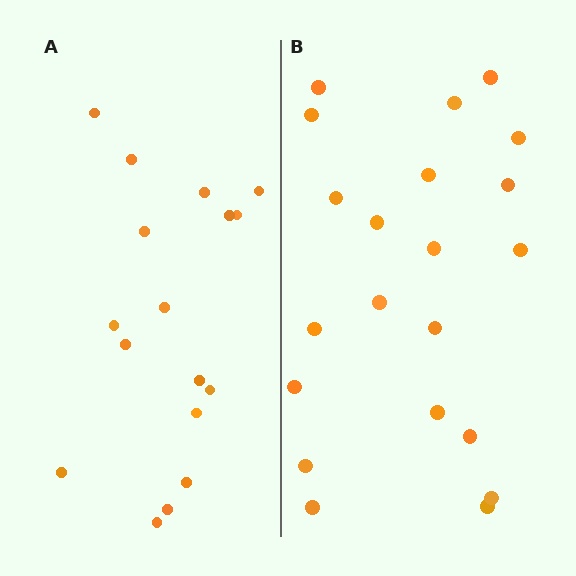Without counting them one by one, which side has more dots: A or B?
Region B (the right region) has more dots.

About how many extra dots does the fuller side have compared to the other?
Region B has about 4 more dots than region A.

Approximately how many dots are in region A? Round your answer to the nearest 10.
About 20 dots. (The exact count is 17, which rounds to 20.)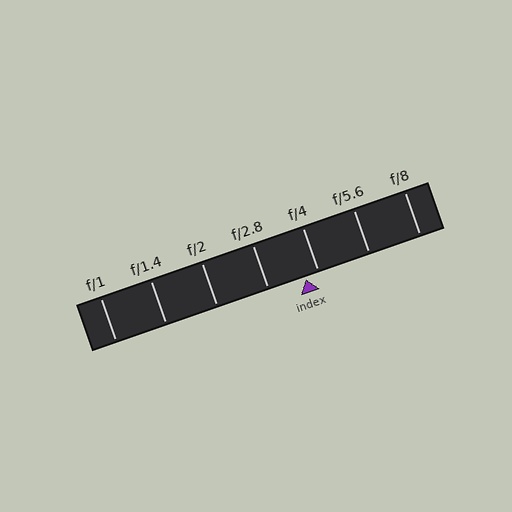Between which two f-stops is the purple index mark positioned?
The index mark is between f/2.8 and f/4.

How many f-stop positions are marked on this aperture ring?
There are 7 f-stop positions marked.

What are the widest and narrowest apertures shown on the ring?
The widest aperture shown is f/1 and the narrowest is f/8.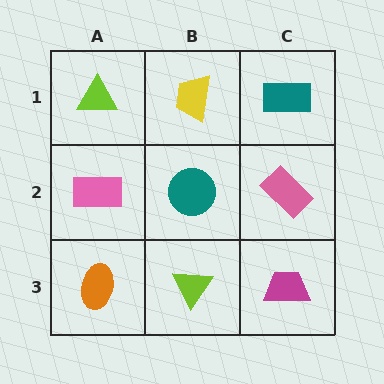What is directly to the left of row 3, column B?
An orange ellipse.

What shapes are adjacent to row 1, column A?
A pink rectangle (row 2, column A), a yellow trapezoid (row 1, column B).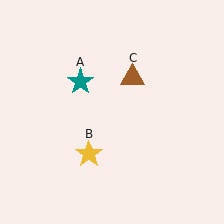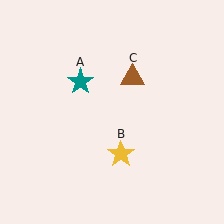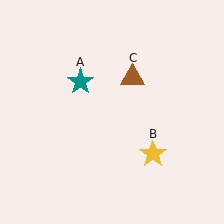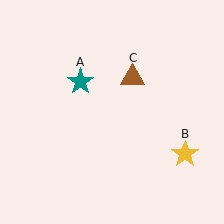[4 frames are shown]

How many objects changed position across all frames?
1 object changed position: yellow star (object B).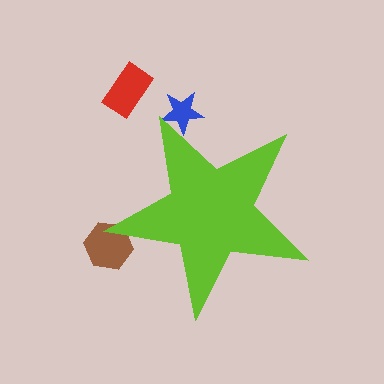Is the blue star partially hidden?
Yes, the blue star is partially hidden behind the lime star.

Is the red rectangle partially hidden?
No, the red rectangle is fully visible.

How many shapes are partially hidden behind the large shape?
2 shapes are partially hidden.